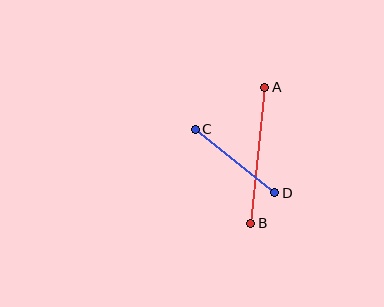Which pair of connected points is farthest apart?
Points A and B are farthest apart.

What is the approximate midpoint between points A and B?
The midpoint is at approximately (258, 155) pixels.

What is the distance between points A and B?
The distance is approximately 137 pixels.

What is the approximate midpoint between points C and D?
The midpoint is at approximately (235, 161) pixels.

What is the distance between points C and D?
The distance is approximately 102 pixels.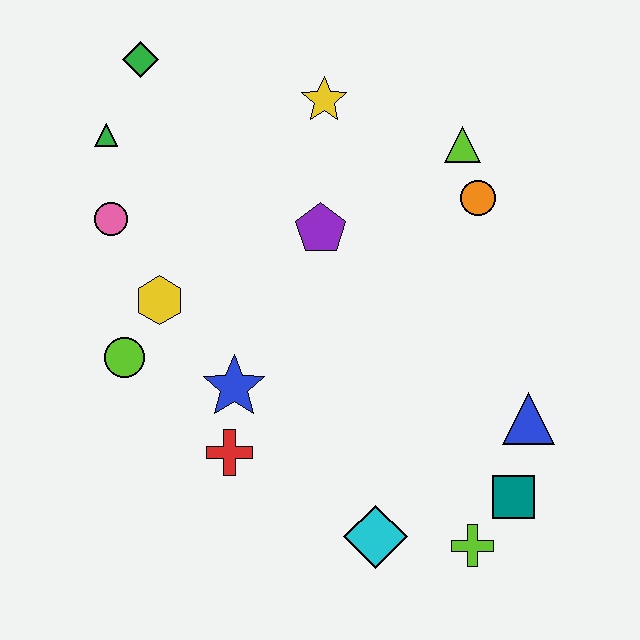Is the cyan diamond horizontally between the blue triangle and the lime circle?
Yes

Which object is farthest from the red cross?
The green diamond is farthest from the red cross.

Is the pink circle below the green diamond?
Yes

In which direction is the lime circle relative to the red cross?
The lime circle is to the left of the red cross.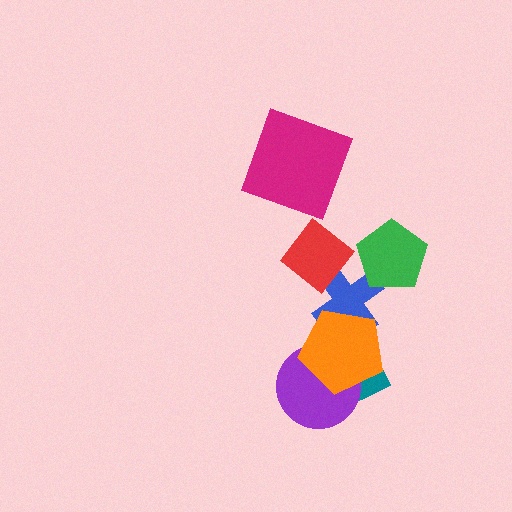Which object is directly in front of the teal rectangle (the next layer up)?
The purple circle is directly in front of the teal rectangle.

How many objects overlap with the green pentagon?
1 object overlaps with the green pentagon.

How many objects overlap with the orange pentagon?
3 objects overlap with the orange pentagon.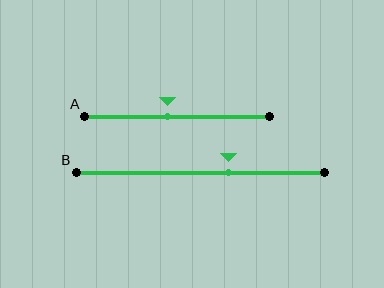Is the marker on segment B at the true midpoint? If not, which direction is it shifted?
No, the marker on segment B is shifted to the right by about 12% of the segment length.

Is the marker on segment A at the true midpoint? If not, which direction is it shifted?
No, the marker on segment A is shifted to the left by about 5% of the segment length.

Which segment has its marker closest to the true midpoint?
Segment A has its marker closest to the true midpoint.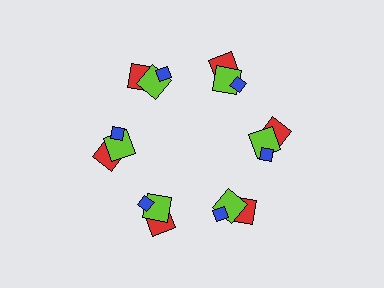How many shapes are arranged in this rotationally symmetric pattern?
There are 18 shapes, arranged in 6 groups of 3.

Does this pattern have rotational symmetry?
Yes, this pattern has 6-fold rotational symmetry. It looks the same after rotating 60 degrees around the center.